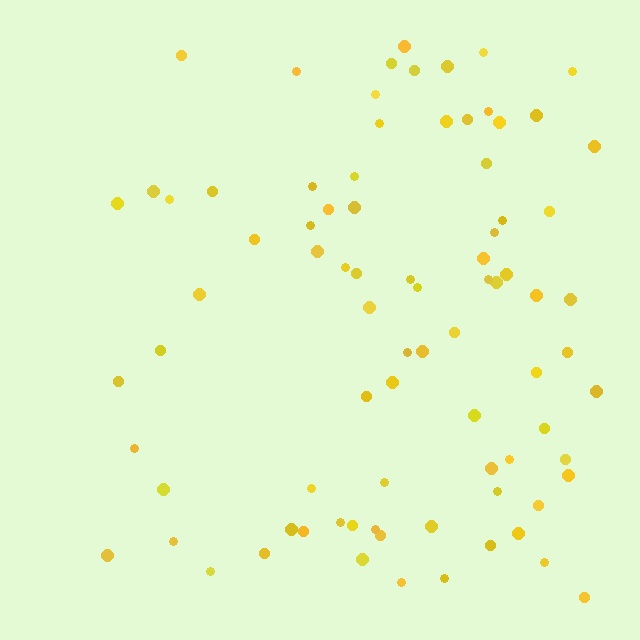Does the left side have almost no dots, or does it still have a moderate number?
Still a moderate number, just noticeably fewer than the right.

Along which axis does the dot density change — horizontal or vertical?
Horizontal.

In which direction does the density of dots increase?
From left to right, with the right side densest.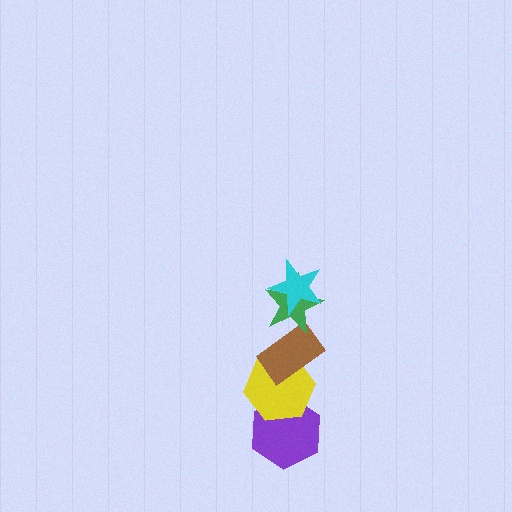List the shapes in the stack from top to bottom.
From top to bottom: the cyan star, the green star, the brown rectangle, the yellow hexagon, the purple hexagon.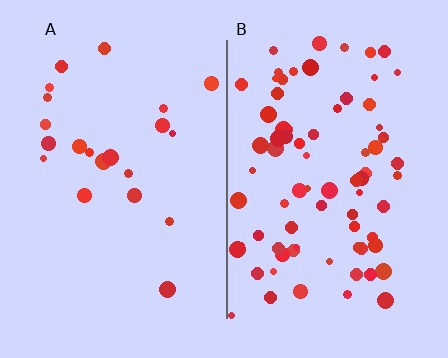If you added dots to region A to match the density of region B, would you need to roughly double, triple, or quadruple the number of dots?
Approximately quadruple.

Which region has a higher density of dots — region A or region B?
B (the right).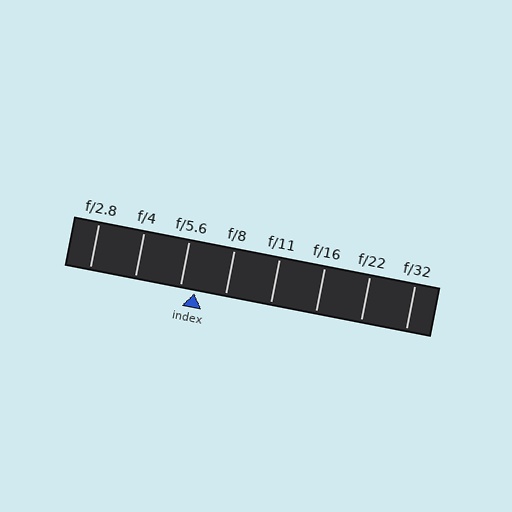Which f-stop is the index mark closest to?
The index mark is closest to f/5.6.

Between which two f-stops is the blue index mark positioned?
The index mark is between f/5.6 and f/8.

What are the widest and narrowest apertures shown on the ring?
The widest aperture shown is f/2.8 and the narrowest is f/32.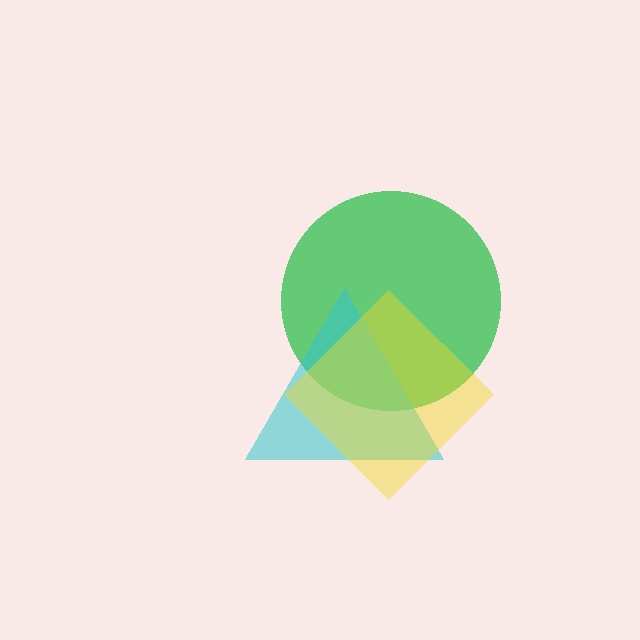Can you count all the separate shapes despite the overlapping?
Yes, there are 3 separate shapes.